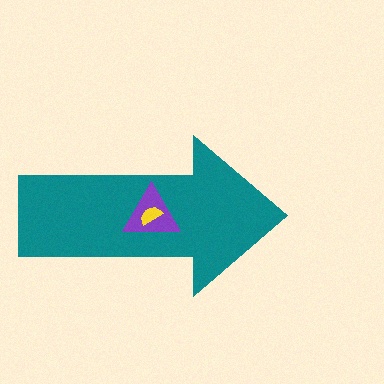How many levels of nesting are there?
3.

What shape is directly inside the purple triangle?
The yellow semicircle.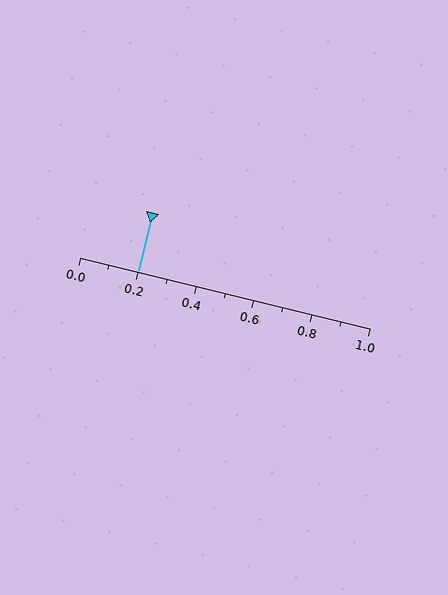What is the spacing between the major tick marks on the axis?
The major ticks are spaced 0.2 apart.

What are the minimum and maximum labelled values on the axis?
The axis runs from 0.0 to 1.0.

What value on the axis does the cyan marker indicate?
The marker indicates approximately 0.2.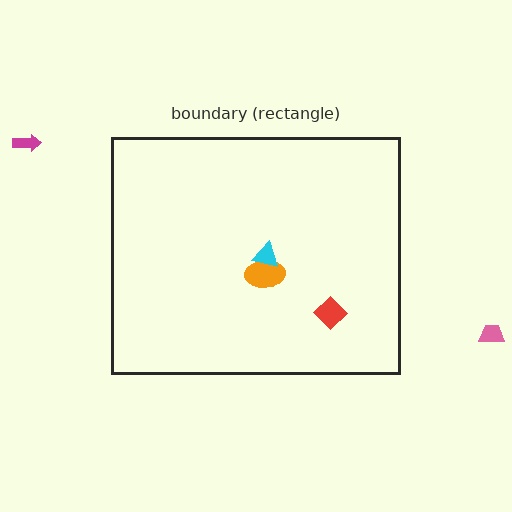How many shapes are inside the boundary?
3 inside, 2 outside.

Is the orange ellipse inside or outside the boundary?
Inside.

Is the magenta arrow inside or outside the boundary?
Outside.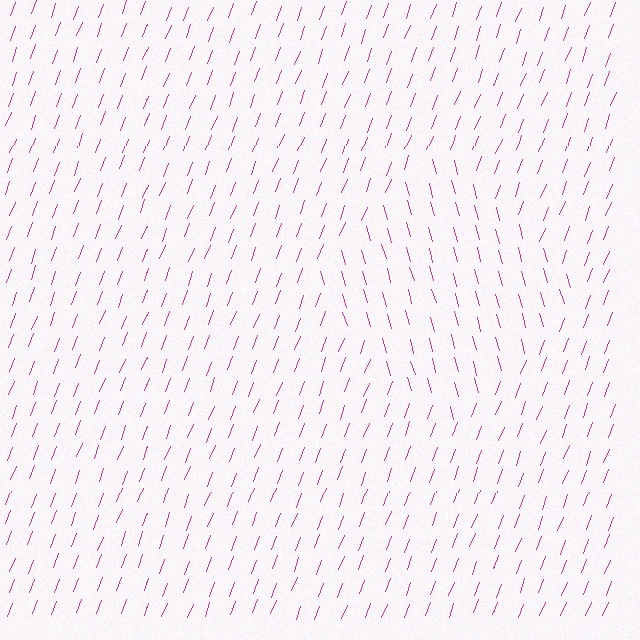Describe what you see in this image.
The image is filled with small magenta line segments. A diamond region in the image has lines oriented differently from the surrounding lines, creating a visible texture boundary.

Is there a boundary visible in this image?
Yes, there is a texture boundary formed by a change in line orientation.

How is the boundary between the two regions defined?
The boundary is defined purely by a change in line orientation (approximately 36 degrees difference). All lines are the same color and thickness.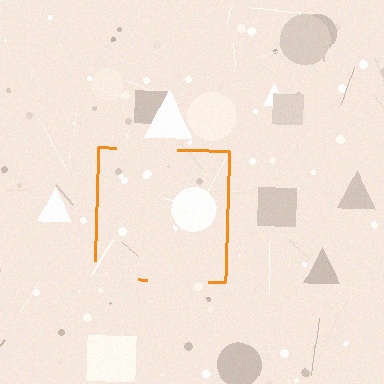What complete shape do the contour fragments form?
The contour fragments form a square.